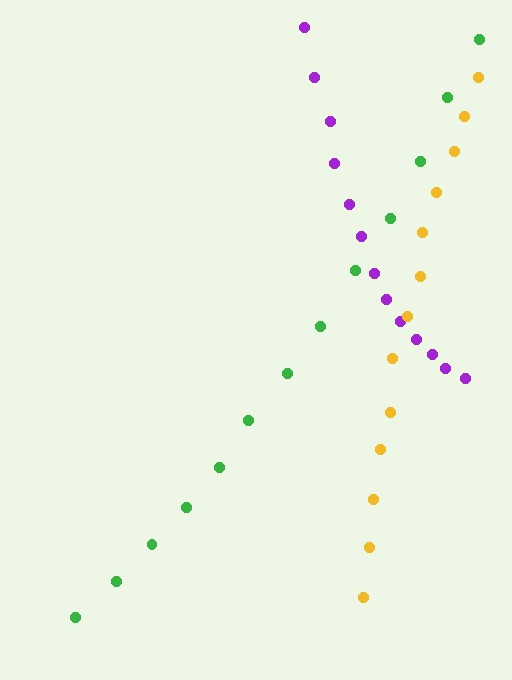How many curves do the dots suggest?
There are 3 distinct paths.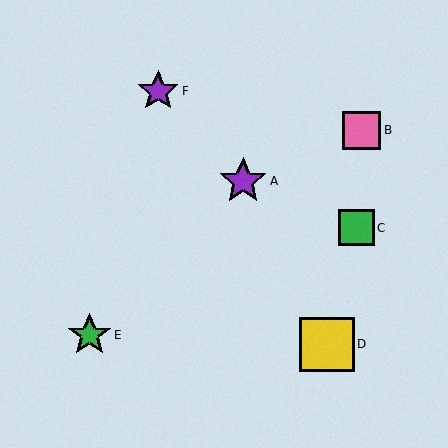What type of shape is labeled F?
Shape F is a purple star.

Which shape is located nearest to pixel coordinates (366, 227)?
The green square (labeled C) at (356, 228) is nearest to that location.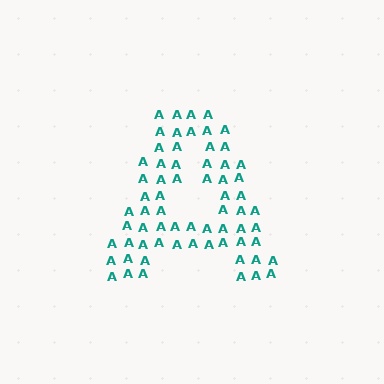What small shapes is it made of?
It is made of small letter A's.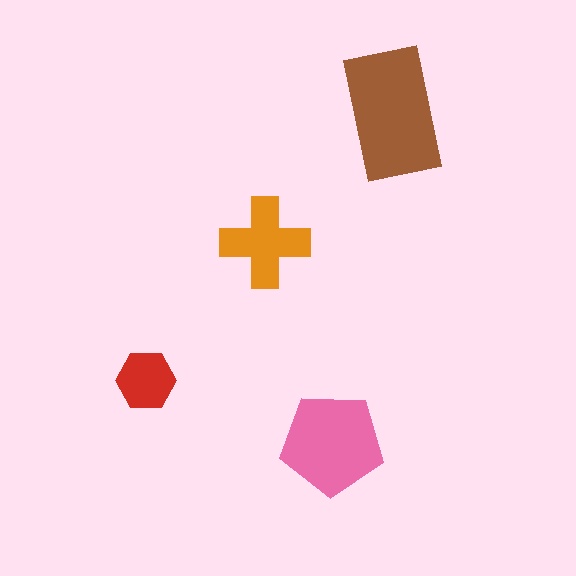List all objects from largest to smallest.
The brown rectangle, the pink pentagon, the orange cross, the red hexagon.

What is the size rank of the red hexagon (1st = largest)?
4th.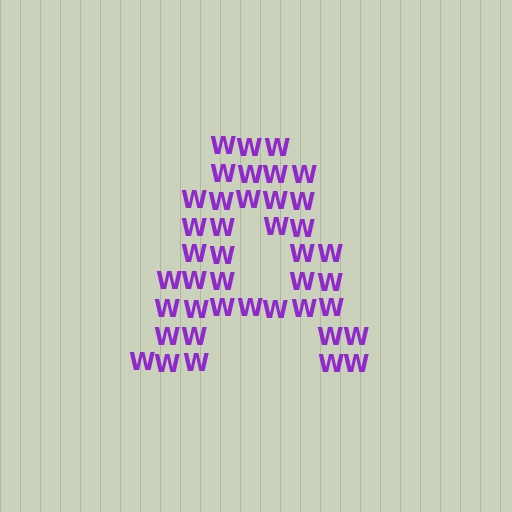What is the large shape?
The large shape is the letter A.